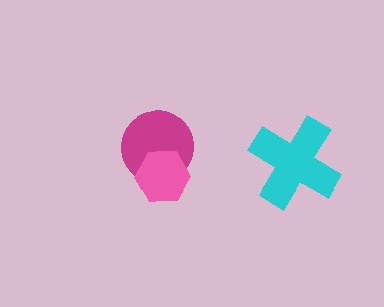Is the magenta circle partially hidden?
Yes, it is partially covered by another shape.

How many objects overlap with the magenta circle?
1 object overlaps with the magenta circle.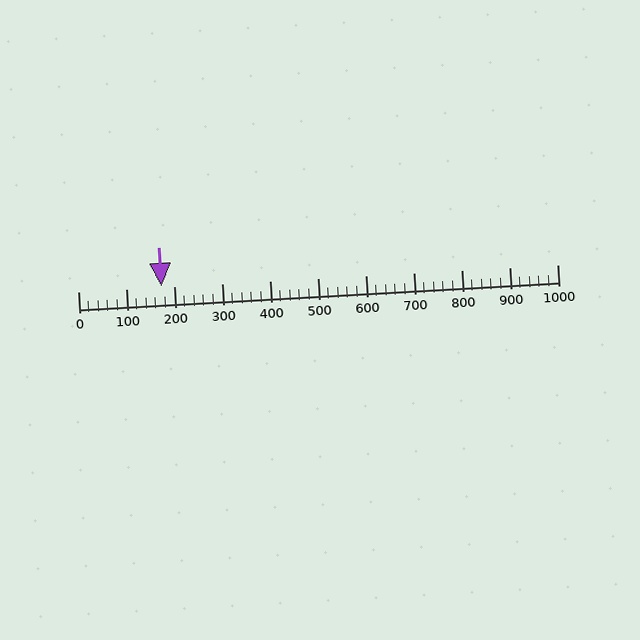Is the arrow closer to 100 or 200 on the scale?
The arrow is closer to 200.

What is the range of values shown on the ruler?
The ruler shows values from 0 to 1000.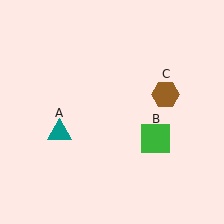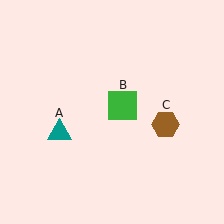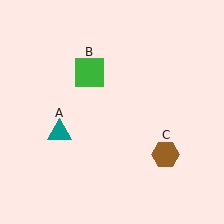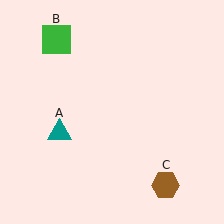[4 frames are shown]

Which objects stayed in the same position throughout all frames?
Teal triangle (object A) remained stationary.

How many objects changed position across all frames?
2 objects changed position: green square (object B), brown hexagon (object C).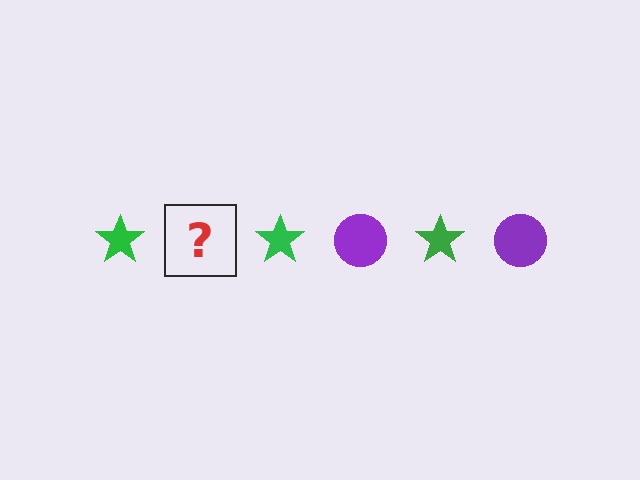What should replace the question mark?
The question mark should be replaced with a purple circle.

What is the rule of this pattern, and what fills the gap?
The rule is that the pattern alternates between green star and purple circle. The gap should be filled with a purple circle.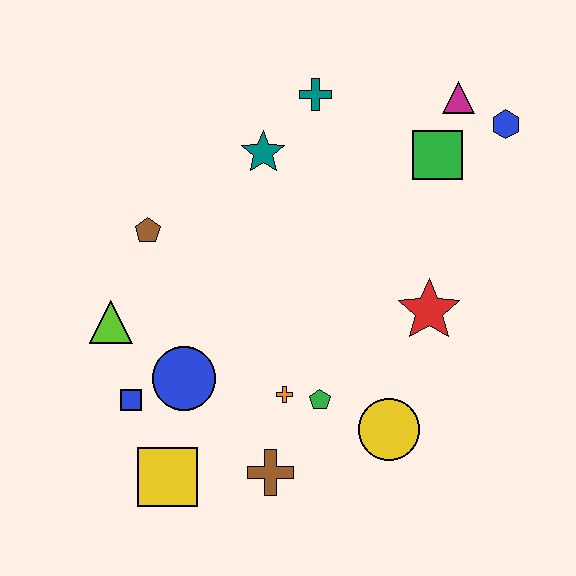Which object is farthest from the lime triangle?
The blue hexagon is farthest from the lime triangle.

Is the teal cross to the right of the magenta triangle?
No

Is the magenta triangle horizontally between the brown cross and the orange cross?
No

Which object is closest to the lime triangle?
The blue square is closest to the lime triangle.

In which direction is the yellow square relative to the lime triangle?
The yellow square is below the lime triangle.